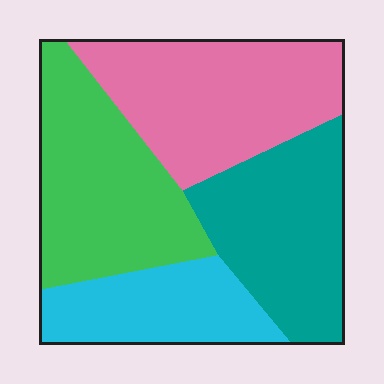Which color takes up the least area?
Cyan, at roughly 15%.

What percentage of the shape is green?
Green takes up between a quarter and a half of the shape.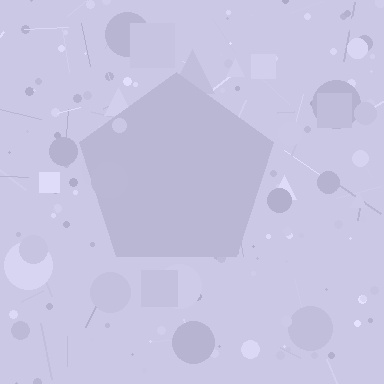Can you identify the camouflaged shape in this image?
The camouflaged shape is a pentagon.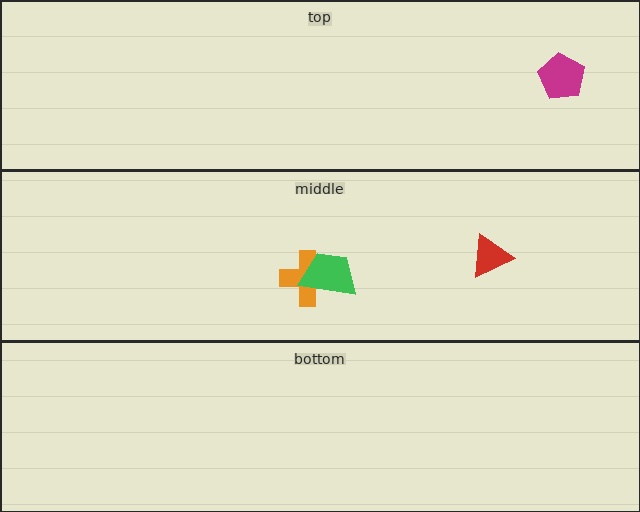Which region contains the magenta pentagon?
The top region.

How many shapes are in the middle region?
3.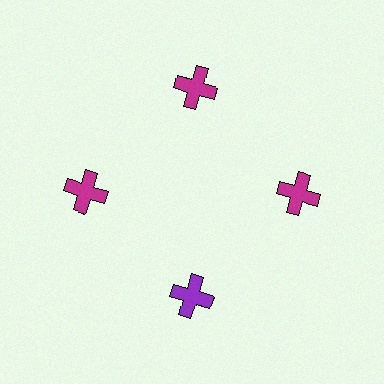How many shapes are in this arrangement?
There are 4 shapes arranged in a ring pattern.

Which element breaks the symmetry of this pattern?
The purple cross at roughly the 6 o'clock position breaks the symmetry. All other shapes are magenta crosses.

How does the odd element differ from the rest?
It has a different color: purple instead of magenta.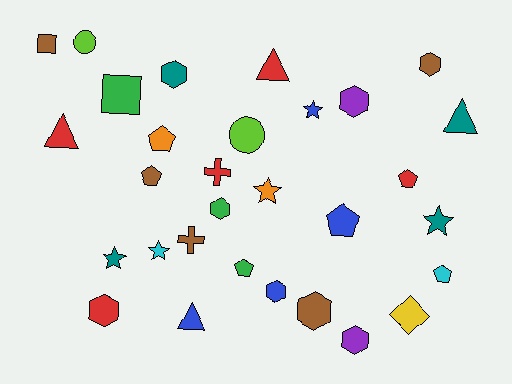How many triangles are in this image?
There are 4 triangles.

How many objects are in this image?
There are 30 objects.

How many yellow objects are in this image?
There is 1 yellow object.